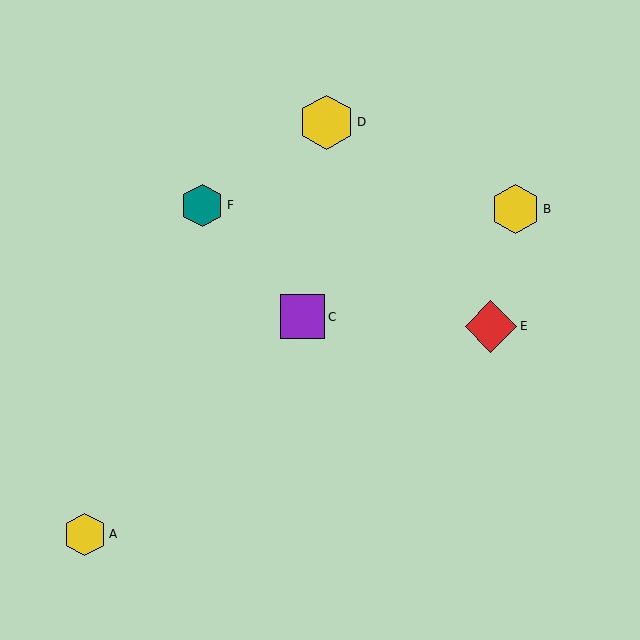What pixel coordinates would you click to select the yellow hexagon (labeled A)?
Click at (85, 534) to select the yellow hexagon A.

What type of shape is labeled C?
Shape C is a purple square.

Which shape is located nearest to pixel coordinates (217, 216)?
The teal hexagon (labeled F) at (202, 205) is nearest to that location.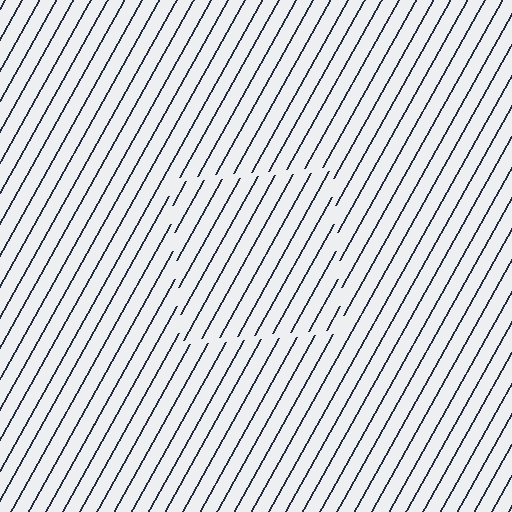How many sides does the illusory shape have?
4 sides — the line-ends trace a square.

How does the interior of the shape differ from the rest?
The interior of the shape contains the same grating, shifted by half a period — the contour is defined by the phase discontinuity where line-ends from the inner and outer gratings abut.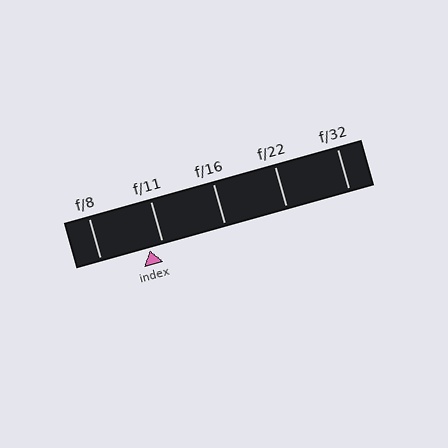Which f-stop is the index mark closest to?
The index mark is closest to f/11.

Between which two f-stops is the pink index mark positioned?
The index mark is between f/8 and f/11.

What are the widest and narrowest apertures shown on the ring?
The widest aperture shown is f/8 and the narrowest is f/32.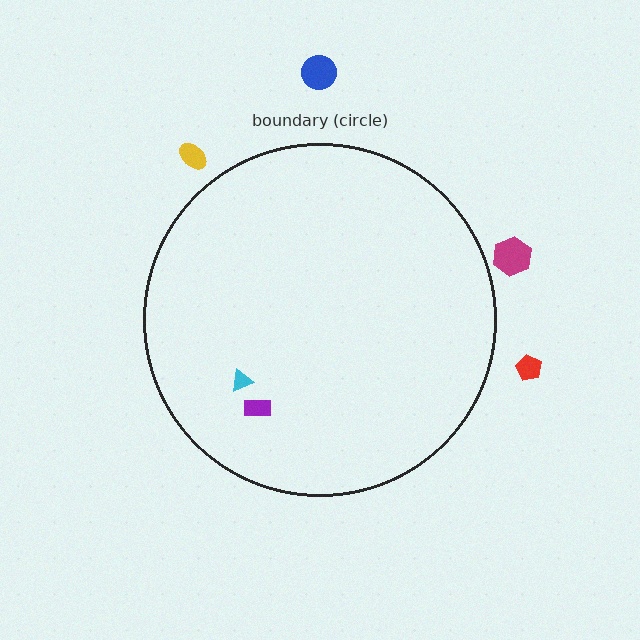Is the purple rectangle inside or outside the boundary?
Inside.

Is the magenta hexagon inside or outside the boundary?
Outside.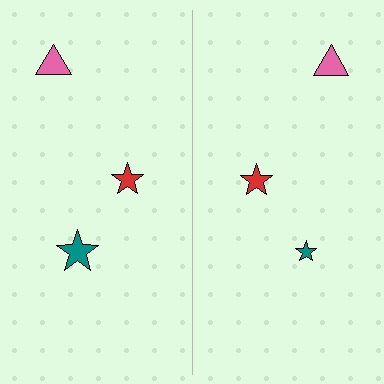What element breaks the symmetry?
The teal star on the right side has a different size than its mirror counterpart.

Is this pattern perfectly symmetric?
No, the pattern is not perfectly symmetric. The teal star on the right side has a different size than its mirror counterpart.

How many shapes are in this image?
There are 6 shapes in this image.